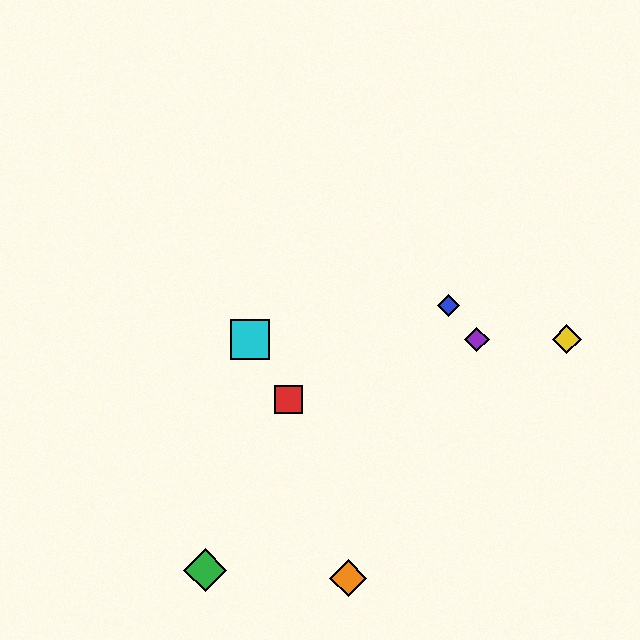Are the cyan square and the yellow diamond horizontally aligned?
Yes, both are at y≈339.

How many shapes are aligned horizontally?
3 shapes (the yellow diamond, the purple diamond, the cyan square) are aligned horizontally.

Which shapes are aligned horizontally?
The yellow diamond, the purple diamond, the cyan square are aligned horizontally.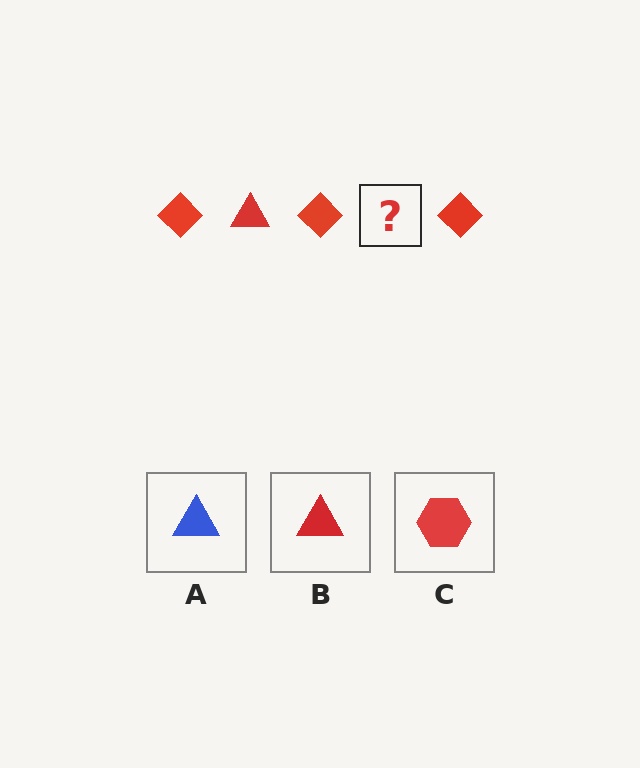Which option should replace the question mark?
Option B.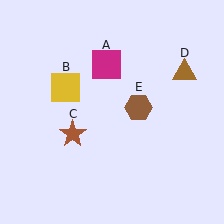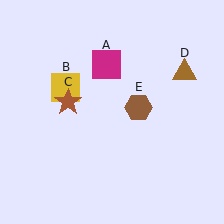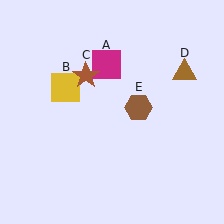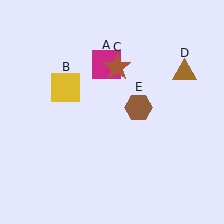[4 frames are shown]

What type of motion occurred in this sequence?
The brown star (object C) rotated clockwise around the center of the scene.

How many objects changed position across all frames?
1 object changed position: brown star (object C).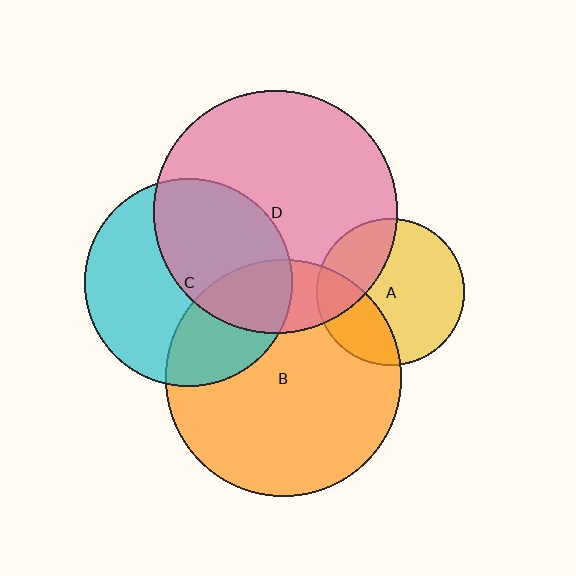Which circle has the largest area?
Circle D (pink).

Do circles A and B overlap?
Yes.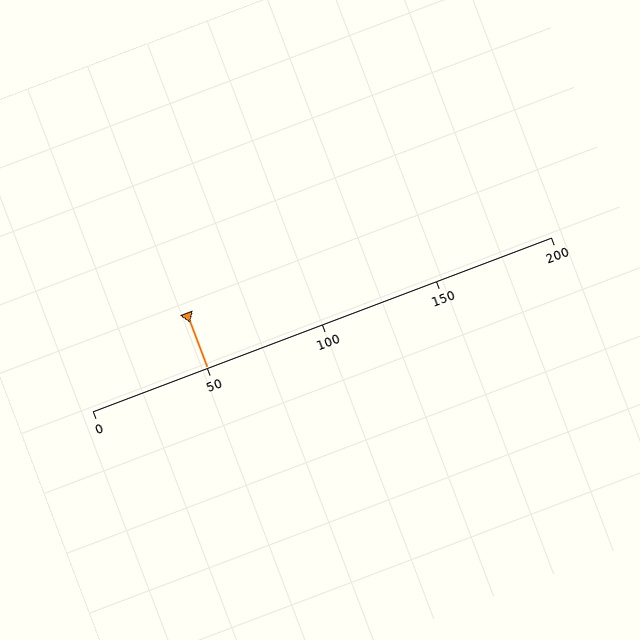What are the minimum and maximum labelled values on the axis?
The axis runs from 0 to 200.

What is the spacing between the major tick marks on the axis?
The major ticks are spaced 50 apart.